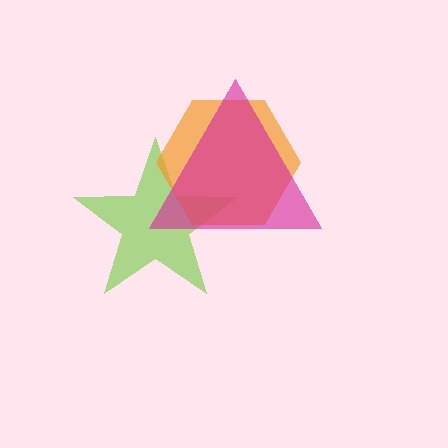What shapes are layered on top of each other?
The layered shapes are: a lime star, an orange hexagon, a magenta triangle.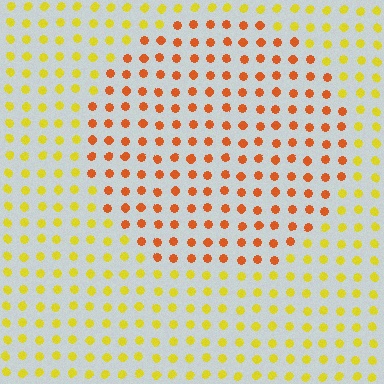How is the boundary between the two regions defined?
The boundary is defined purely by a slight shift in hue (about 40 degrees). Spacing, size, and orientation are identical on both sides.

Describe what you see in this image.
The image is filled with small yellow elements in a uniform arrangement. A circle-shaped region is visible where the elements are tinted to a slightly different hue, forming a subtle color boundary.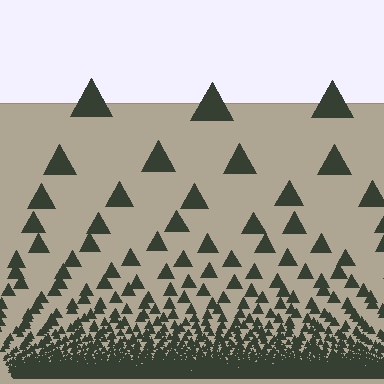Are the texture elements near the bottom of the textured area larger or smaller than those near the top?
Smaller. The gradient is inverted — elements near the bottom are smaller and denser.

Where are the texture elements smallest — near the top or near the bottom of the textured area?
Near the bottom.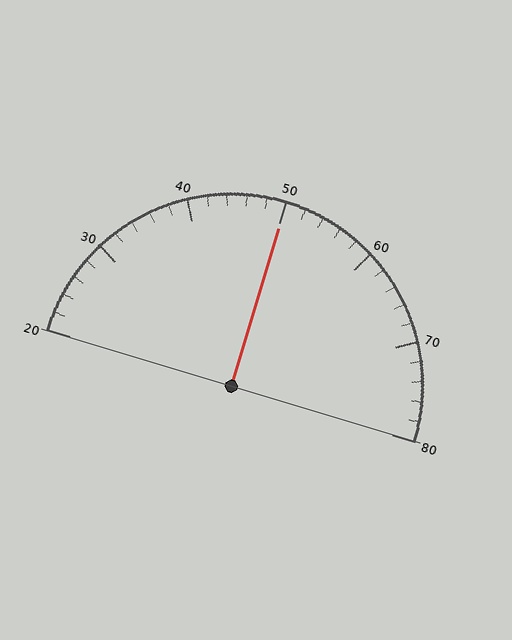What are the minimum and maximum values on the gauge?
The gauge ranges from 20 to 80.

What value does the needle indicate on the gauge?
The needle indicates approximately 50.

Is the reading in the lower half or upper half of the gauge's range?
The reading is in the upper half of the range (20 to 80).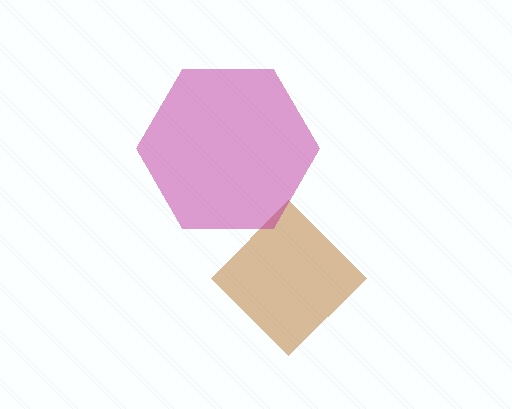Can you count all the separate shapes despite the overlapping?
Yes, there are 2 separate shapes.